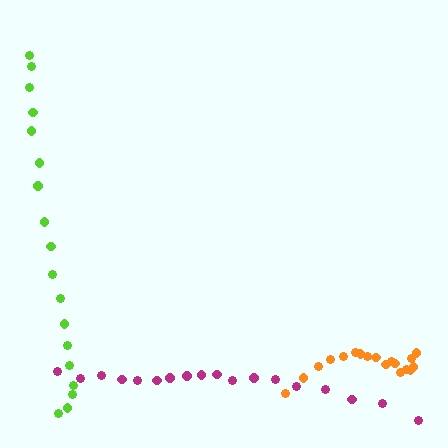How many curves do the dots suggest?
There are 3 distinct paths.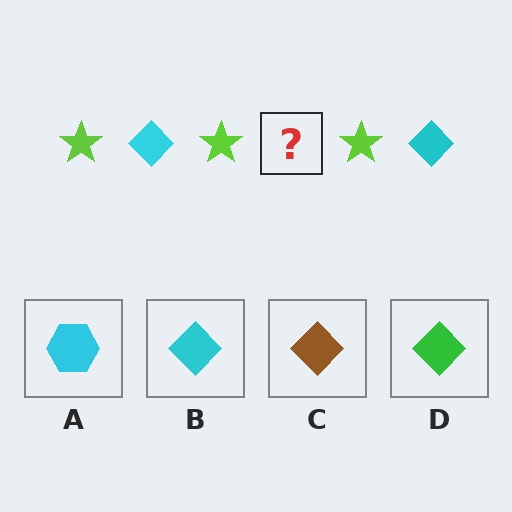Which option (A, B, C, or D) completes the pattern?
B.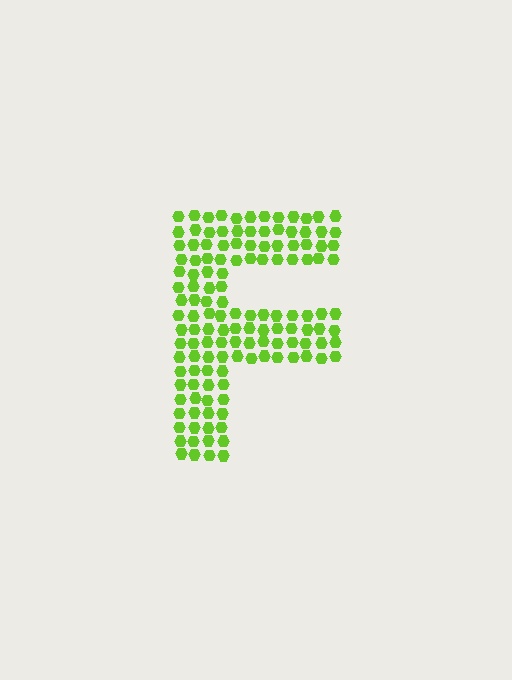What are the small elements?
The small elements are hexagons.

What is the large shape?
The large shape is the letter F.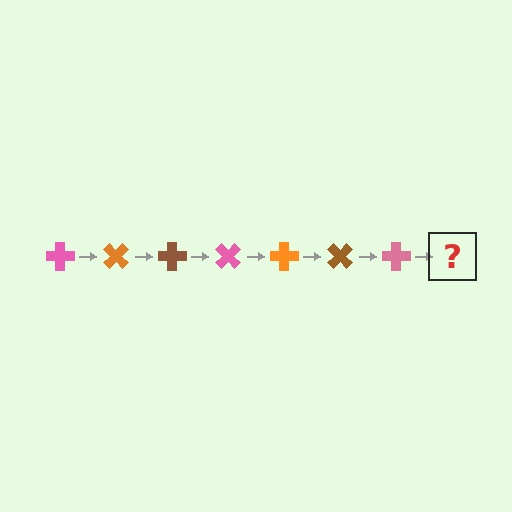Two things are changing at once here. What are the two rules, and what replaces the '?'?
The two rules are that it rotates 45 degrees each step and the color cycles through pink, orange, and brown. The '?' should be an orange cross, rotated 315 degrees from the start.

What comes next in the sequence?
The next element should be an orange cross, rotated 315 degrees from the start.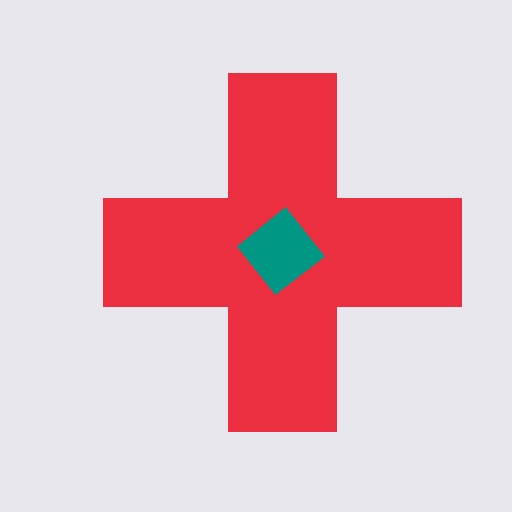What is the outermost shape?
The red cross.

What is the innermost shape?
The teal diamond.